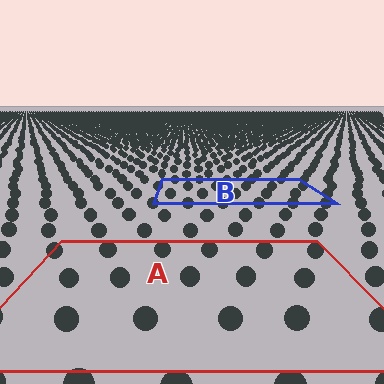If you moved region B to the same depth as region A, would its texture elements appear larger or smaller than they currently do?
They would appear larger. At a closer depth, the same texture elements are projected at a bigger on-screen size.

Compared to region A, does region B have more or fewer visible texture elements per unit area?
Region B has more texture elements per unit area — they are packed more densely because it is farther away.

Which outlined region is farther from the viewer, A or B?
Region B is farther from the viewer — the texture elements inside it appear smaller and more densely packed.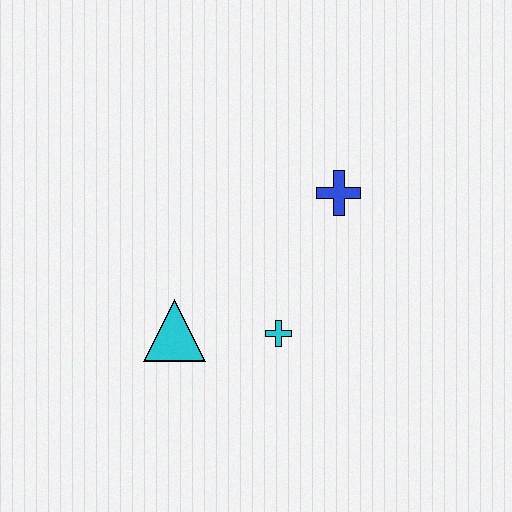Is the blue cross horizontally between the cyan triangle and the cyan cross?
No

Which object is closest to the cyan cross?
The cyan triangle is closest to the cyan cross.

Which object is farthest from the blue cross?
The cyan triangle is farthest from the blue cross.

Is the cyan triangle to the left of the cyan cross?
Yes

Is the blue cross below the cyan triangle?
No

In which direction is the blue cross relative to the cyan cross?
The blue cross is above the cyan cross.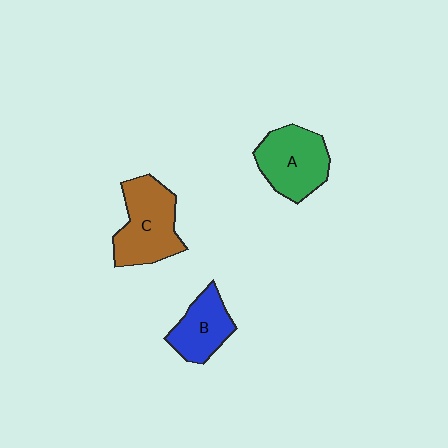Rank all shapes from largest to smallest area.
From largest to smallest: C (brown), A (green), B (blue).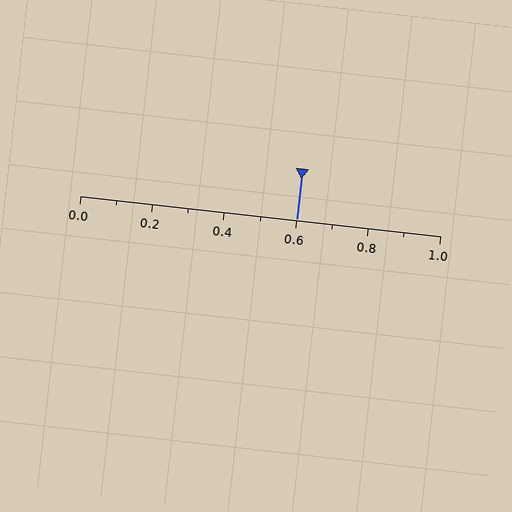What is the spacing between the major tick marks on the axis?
The major ticks are spaced 0.2 apart.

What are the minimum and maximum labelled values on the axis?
The axis runs from 0.0 to 1.0.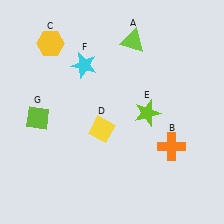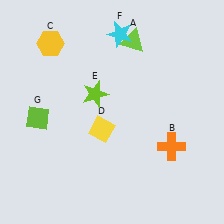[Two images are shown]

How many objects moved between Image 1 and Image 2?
2 objects moved between the two images.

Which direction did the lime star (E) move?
The lime star (E) moved left.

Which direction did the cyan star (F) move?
The cyan star (F) moved right.